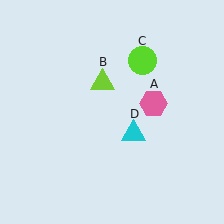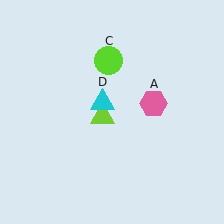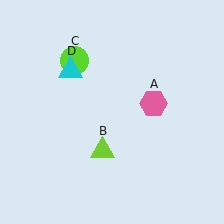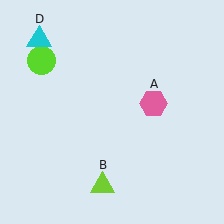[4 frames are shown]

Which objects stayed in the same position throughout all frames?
Pink hexagon (object A) remained stationary.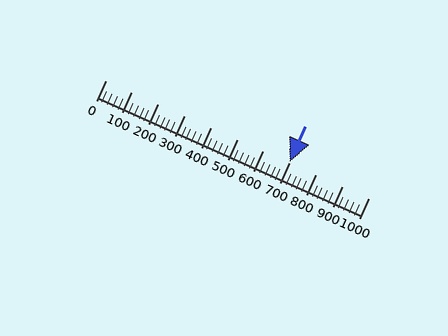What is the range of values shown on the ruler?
The ruler shows values from 0 to 1000.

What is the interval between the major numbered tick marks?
The major tick marks are spaced 100 units apart.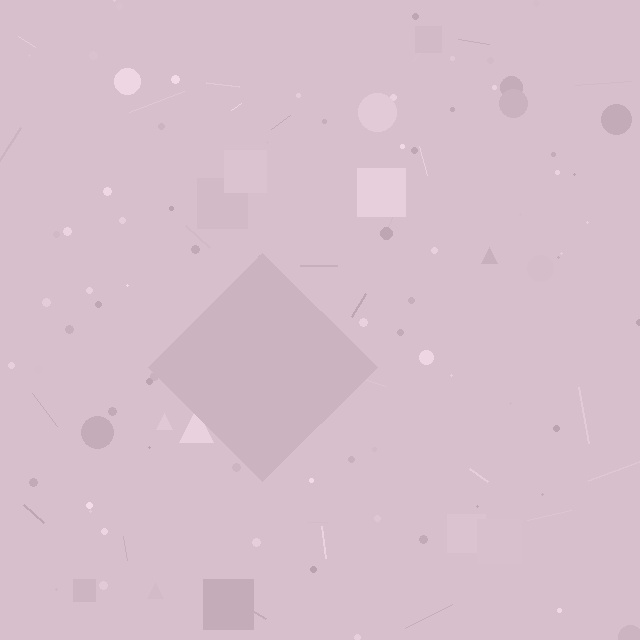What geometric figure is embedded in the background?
A diamond is embedded in the background.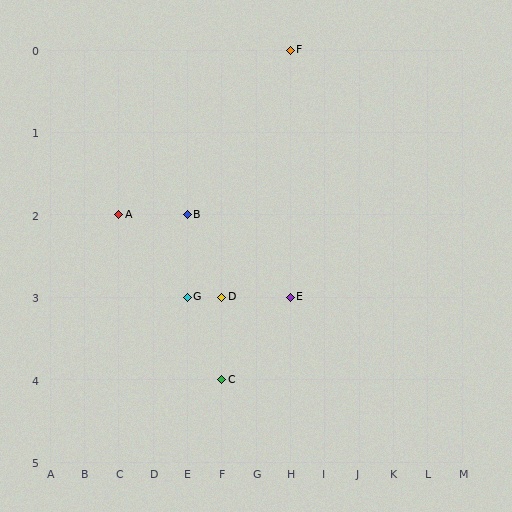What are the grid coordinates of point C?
Point C is at grid coordinates (F, 4).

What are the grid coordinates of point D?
Point D is at grid coordinates (F, 3).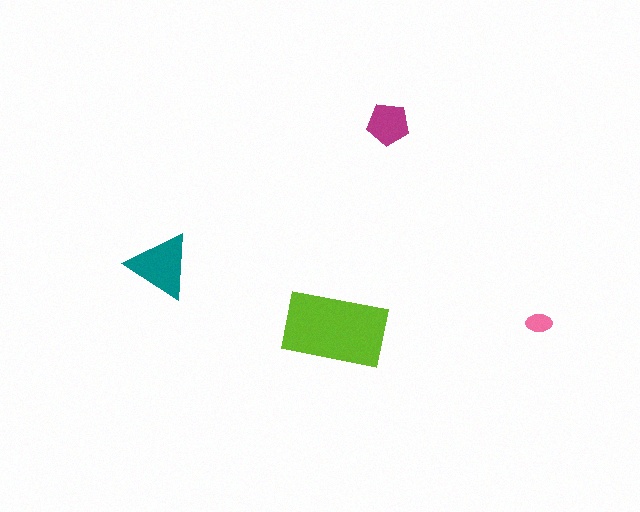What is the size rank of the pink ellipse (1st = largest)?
4th.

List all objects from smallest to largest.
The pink ellipse, the magenta pentagon, the teal triangle, the lime rectangle.